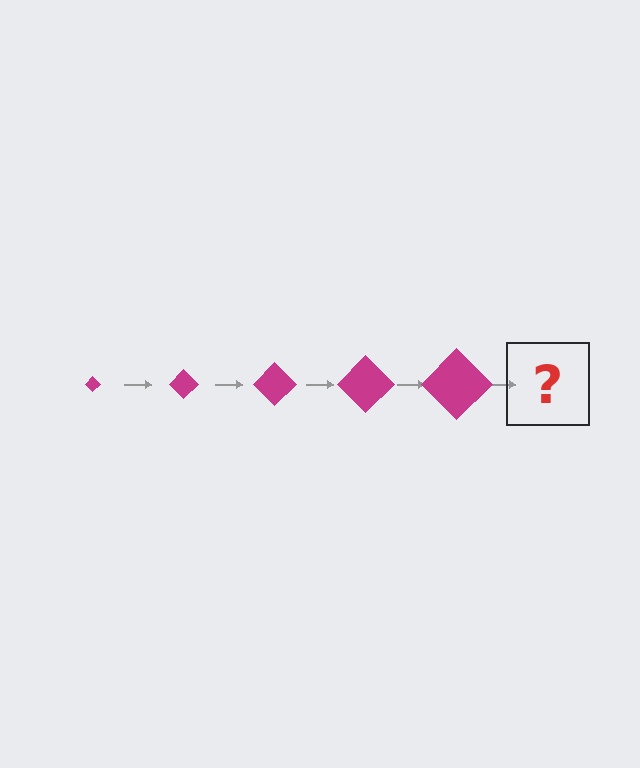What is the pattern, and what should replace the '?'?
The pattern is that the diamond gets progressively larger each step. The '?' should be a magenta diamond, larger than the previous one.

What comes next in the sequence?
The next element should be a magenta diamond, larger than the previous one.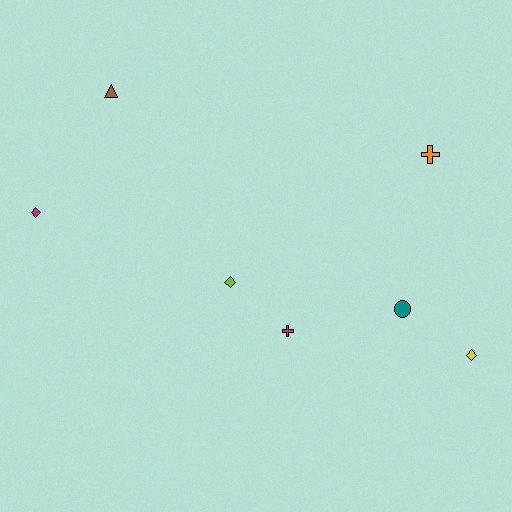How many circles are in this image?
There is 1 circle.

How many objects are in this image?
There are 7 objects.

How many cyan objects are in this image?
There are no cyan objects.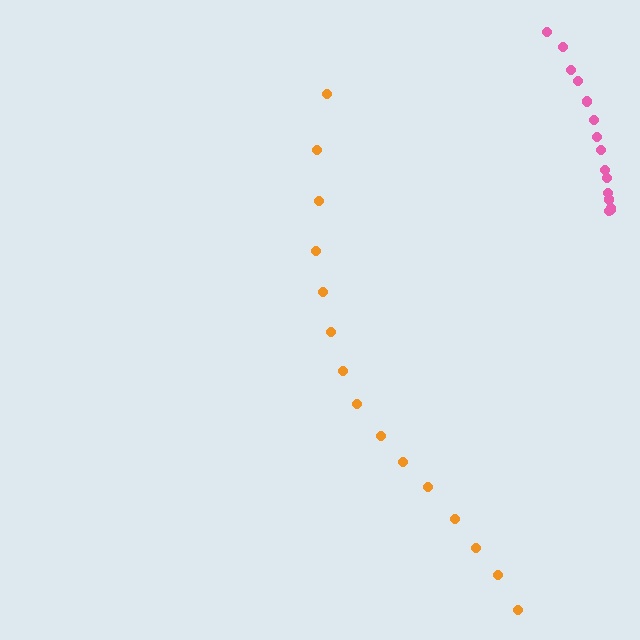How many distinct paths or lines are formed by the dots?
There are 2 distinct paths.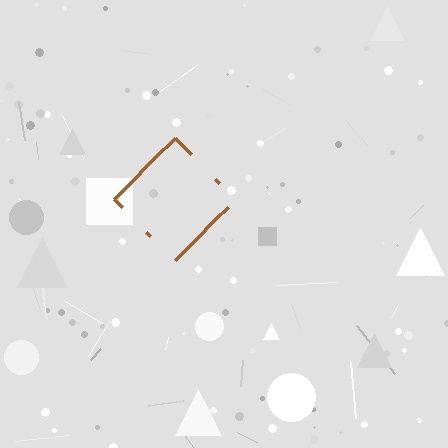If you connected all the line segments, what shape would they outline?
They would outline a diamond.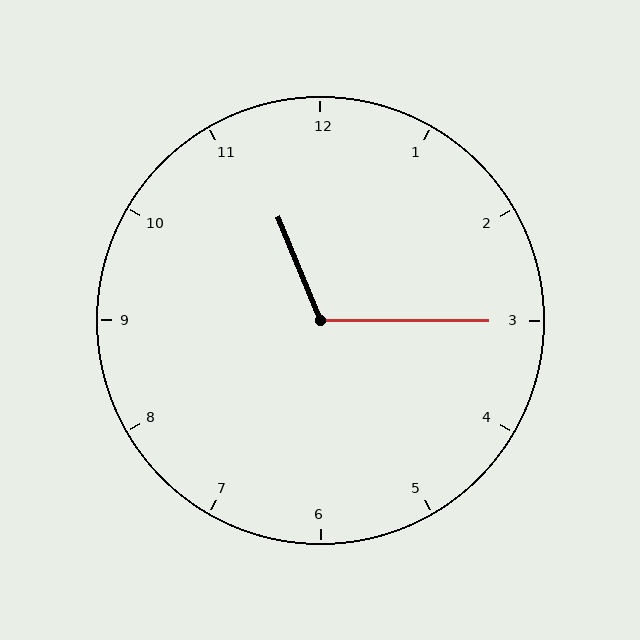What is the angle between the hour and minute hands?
Approximately 112 degrees.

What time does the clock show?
11:15.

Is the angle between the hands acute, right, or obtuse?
It is obtuse.